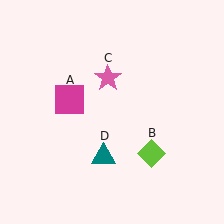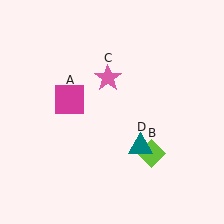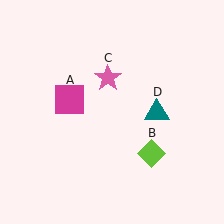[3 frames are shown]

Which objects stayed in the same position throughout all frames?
Magenta square (object A) and lime diamond (object B) and pink star (object C) remained stationary.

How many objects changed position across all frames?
1 object changed position: teal triangle (object D).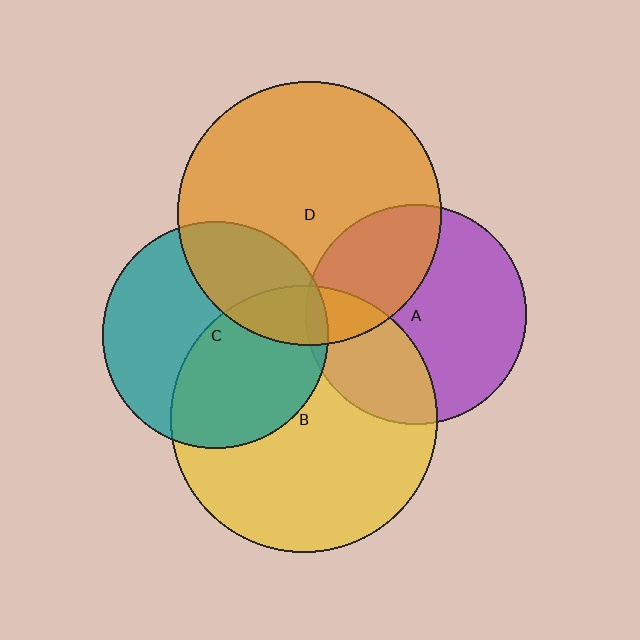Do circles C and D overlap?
Yes.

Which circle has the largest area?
Circle B (yellow).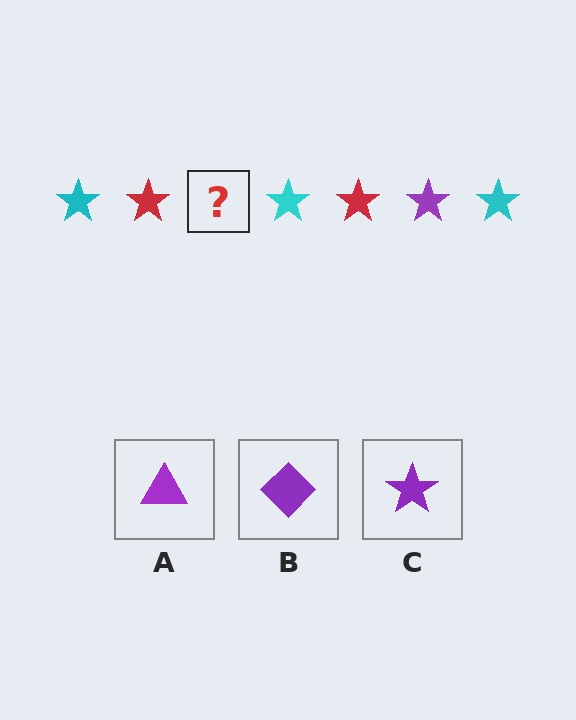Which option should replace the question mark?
Option C.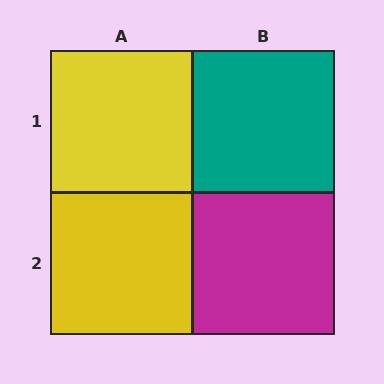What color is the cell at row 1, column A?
Yellow.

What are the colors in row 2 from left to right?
Yellow, magenta.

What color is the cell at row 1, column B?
Teal.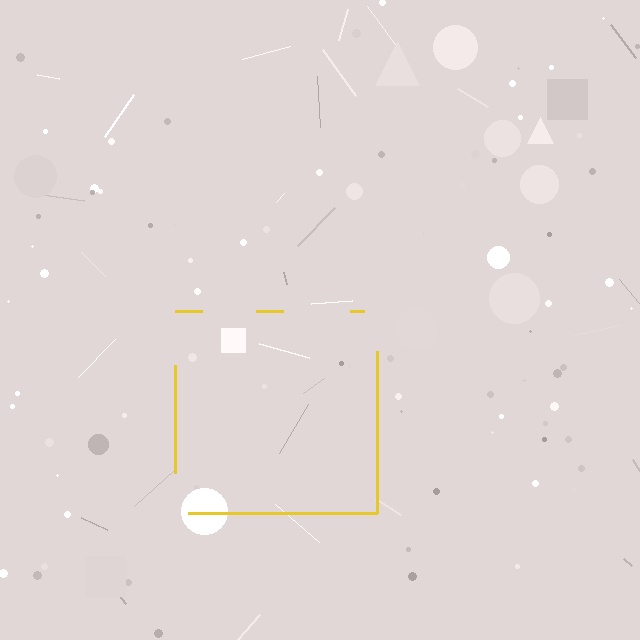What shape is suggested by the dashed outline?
The dashed outline suggests a square.